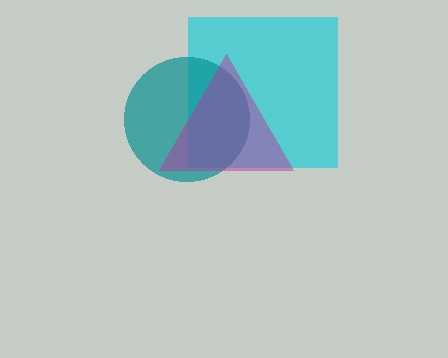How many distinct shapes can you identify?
There are 3 distinct shapes: a cyan square, a teal circle, a magenta triangle.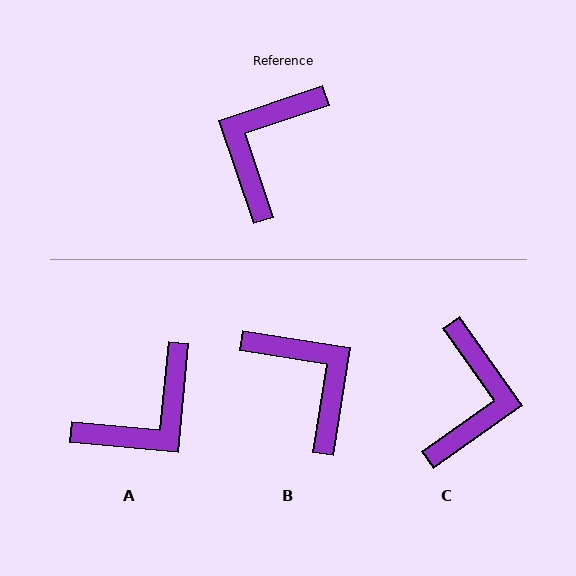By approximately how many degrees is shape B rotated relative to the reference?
Approximately 118 degrees clockwise.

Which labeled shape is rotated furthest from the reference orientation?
C, about 163 degrees away.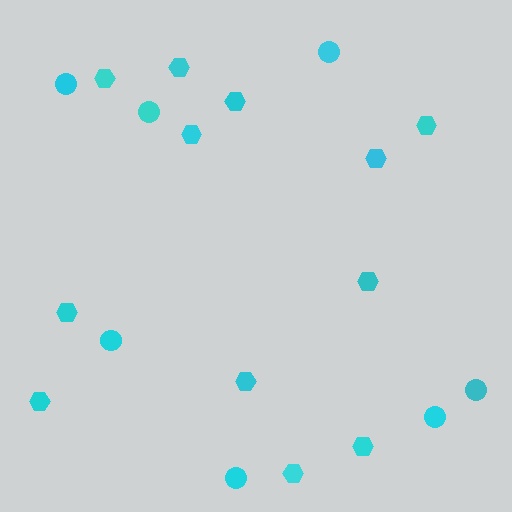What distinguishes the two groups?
There are 2 groups: one group of hexagons (12) and one group of circles (7).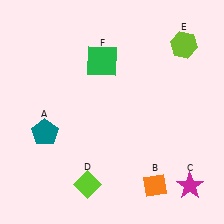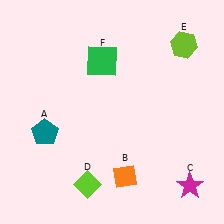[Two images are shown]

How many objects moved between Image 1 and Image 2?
1 object moved between the two images.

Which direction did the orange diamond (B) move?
The orange diamond (B) moved left.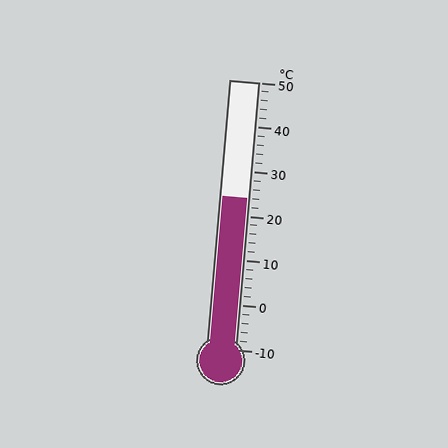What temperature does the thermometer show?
The thermometer shows approximately 24°C.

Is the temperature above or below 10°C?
The temperature is above 10°C.